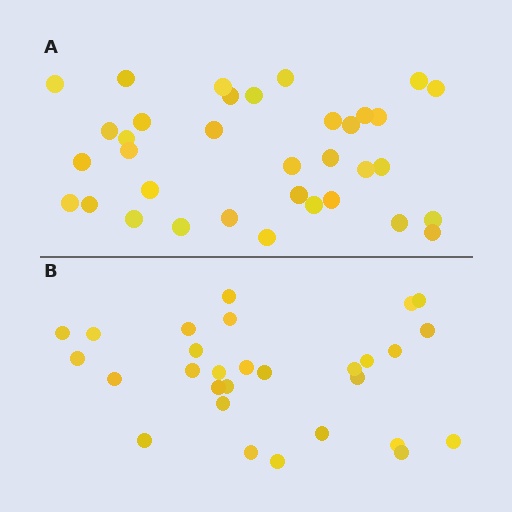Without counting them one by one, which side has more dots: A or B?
Region A (the top region) has more dots.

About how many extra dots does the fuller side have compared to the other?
Region A has about 6 more dots than region B.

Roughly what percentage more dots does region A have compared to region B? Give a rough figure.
About 20% more.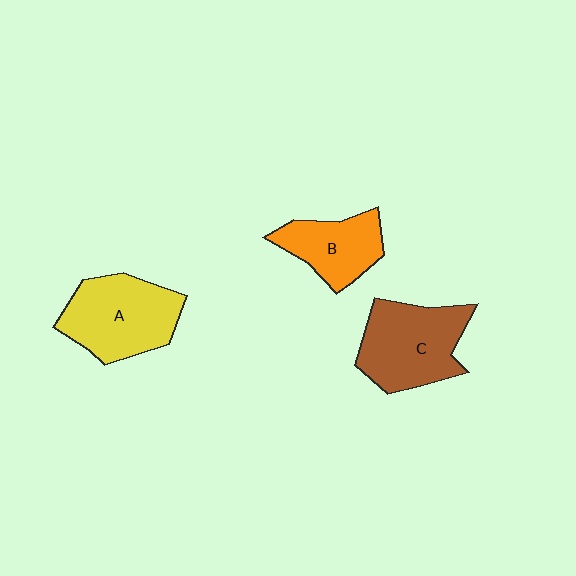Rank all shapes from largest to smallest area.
From largest to smallest: A (yellow), C (brown), B (orange).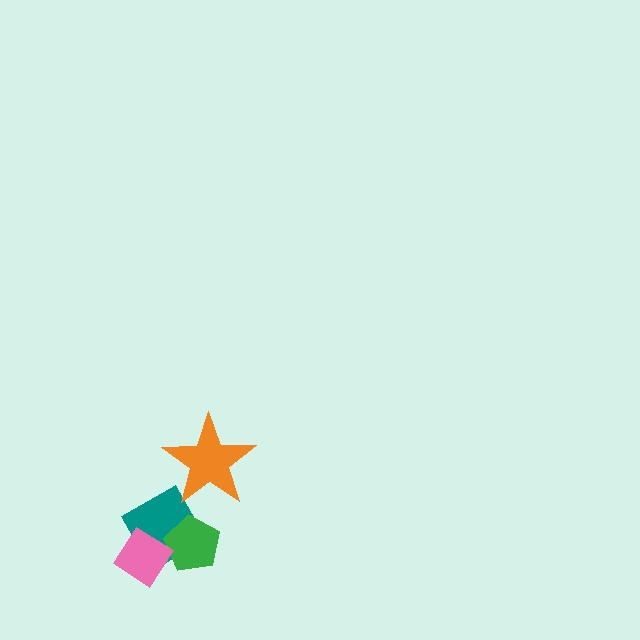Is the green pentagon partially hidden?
Yes, it is partially covered by another shape.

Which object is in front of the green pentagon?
The pink diamond is in front of the green pentagon.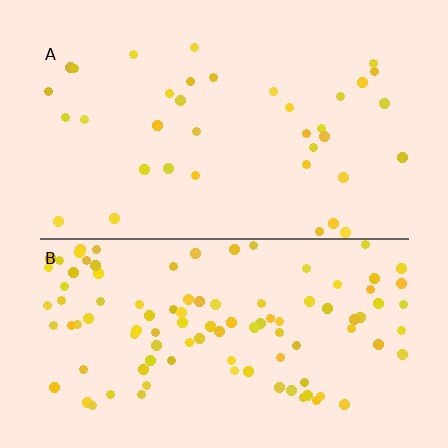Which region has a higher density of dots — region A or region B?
B (the bottom).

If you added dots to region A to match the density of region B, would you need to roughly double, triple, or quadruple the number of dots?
Approximately triple.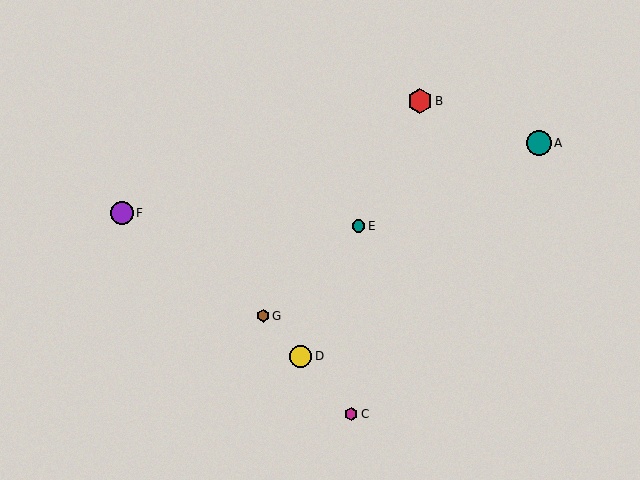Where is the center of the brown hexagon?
The center of the brown hexagon is at (263, 316).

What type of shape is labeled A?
Shape A is a teal circle.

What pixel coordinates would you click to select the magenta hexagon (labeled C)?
Click at (351, 414) to select the magenta hexagon C.